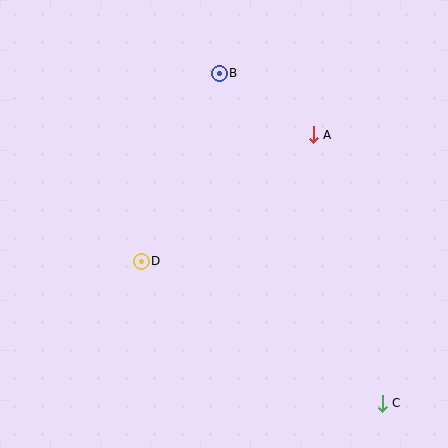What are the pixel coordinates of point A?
Point A is at (313, 135).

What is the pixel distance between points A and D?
The distance between A and D is 214 pixels.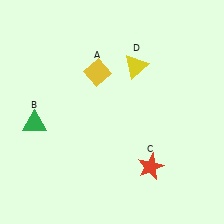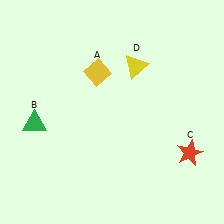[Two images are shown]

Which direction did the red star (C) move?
The red star (C) moved right.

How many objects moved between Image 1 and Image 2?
1 object moved between the two images.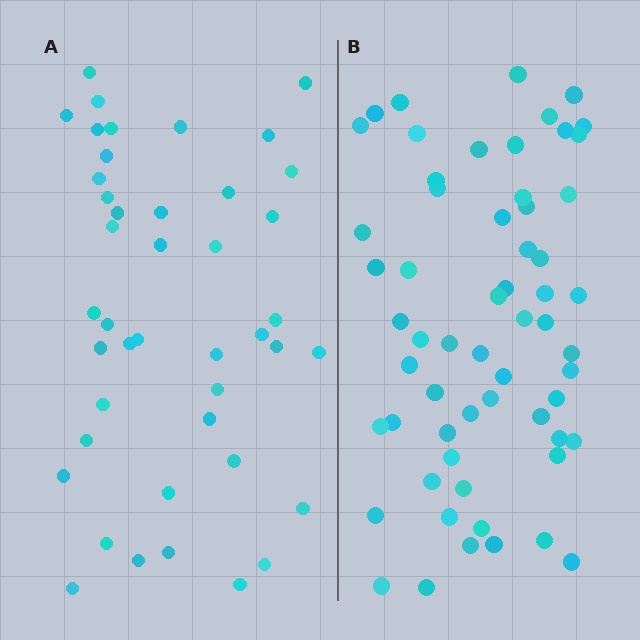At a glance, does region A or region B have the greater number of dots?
Region B (the right region) has more dots.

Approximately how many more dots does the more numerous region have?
Region B has approximately 15 more dots than region A.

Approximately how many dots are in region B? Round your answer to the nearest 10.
About 60 dots.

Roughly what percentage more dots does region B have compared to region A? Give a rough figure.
About 40% more.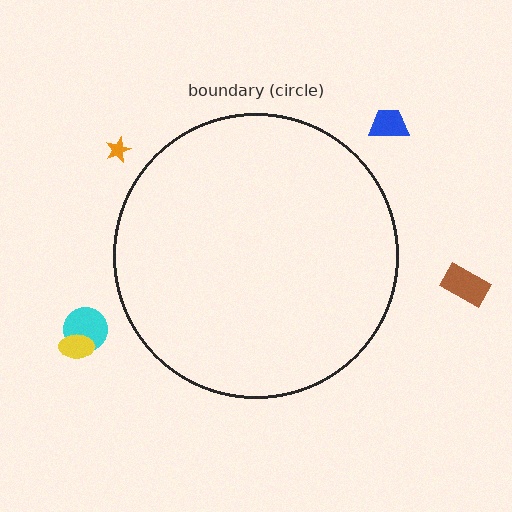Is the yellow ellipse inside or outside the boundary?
Outside.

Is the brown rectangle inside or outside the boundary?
Outside.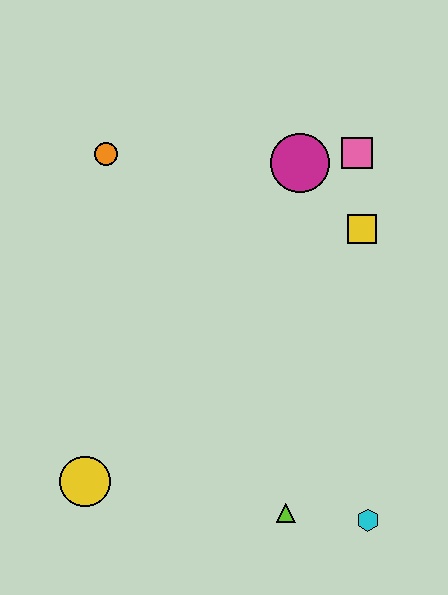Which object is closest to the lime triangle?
The cyan hexagon is closest to the lime triangle.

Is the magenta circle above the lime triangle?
Yes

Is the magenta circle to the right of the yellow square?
No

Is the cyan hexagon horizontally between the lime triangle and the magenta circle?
No